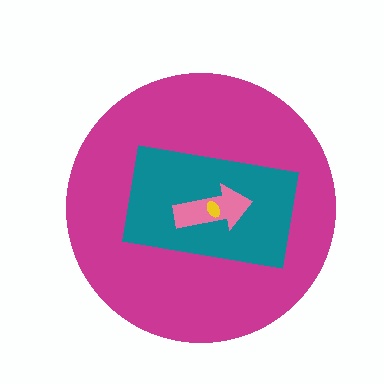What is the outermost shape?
The magenta circle.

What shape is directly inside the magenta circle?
The teal rectangle.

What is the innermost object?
The yellow ellipse.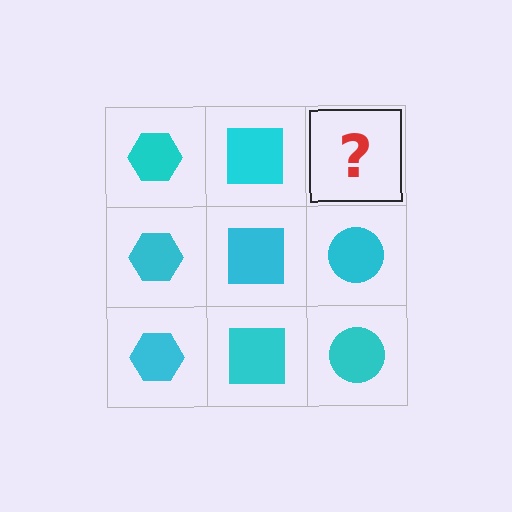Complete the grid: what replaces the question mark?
The question mark should be replaced with a cyan circle.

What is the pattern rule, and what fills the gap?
The rule is that each column has a consistent shape. The gap should be filled with a cyan circle.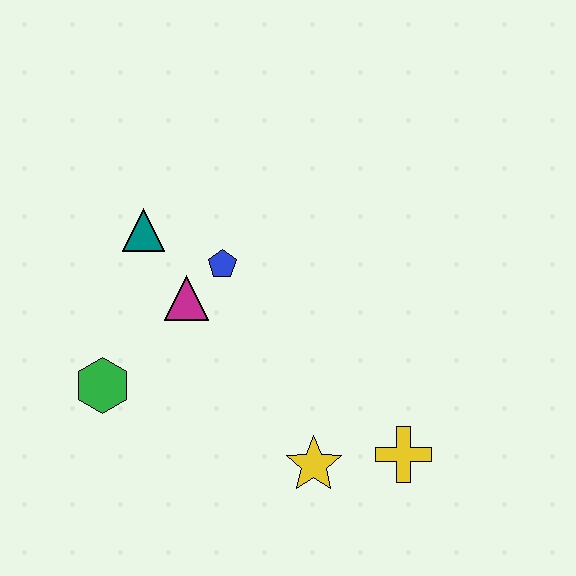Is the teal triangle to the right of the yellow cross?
No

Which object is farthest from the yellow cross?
The teal triangle is farthest from the yellow cross.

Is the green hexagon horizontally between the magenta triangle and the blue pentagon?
No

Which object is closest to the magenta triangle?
The blue pentagon is closest to the magenta triangle.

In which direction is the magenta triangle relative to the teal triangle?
The magenta triangle is below the teal triangle.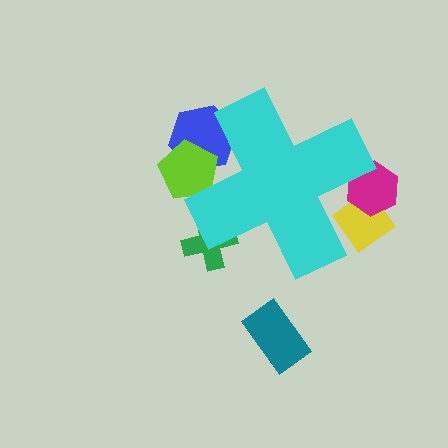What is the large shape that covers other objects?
A cyan cross.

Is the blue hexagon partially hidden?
Yes, the blue hexagon is partially hidden behind the cyan cross.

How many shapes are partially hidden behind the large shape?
5 shapes are partially hidden.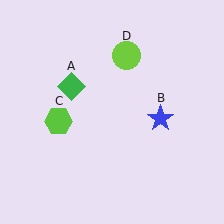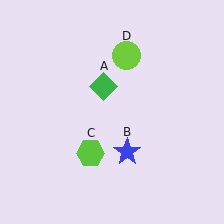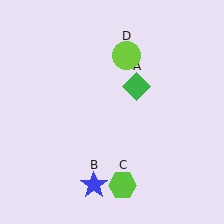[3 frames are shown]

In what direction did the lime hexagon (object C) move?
The lime hexagon (object C) moved down and to the right.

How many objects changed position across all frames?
3 objects changed position: green diamond (object A), blue star (object B), lime hexagon (object C).